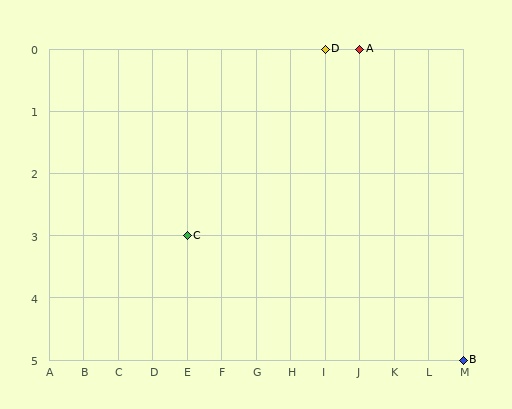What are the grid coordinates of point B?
Point B is at grid coordinates (M, 5).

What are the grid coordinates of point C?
Point C is at grid coordinates (E, 3).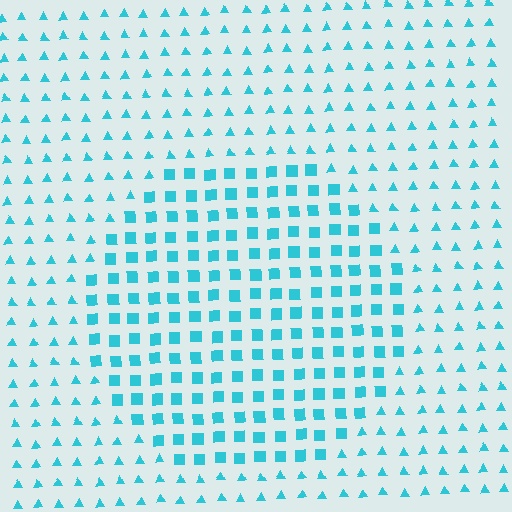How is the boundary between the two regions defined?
The boundary is defined by a change in element shape: squares inside vs. triangles outside. All elements share the same color and spacing.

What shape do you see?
I see a circle.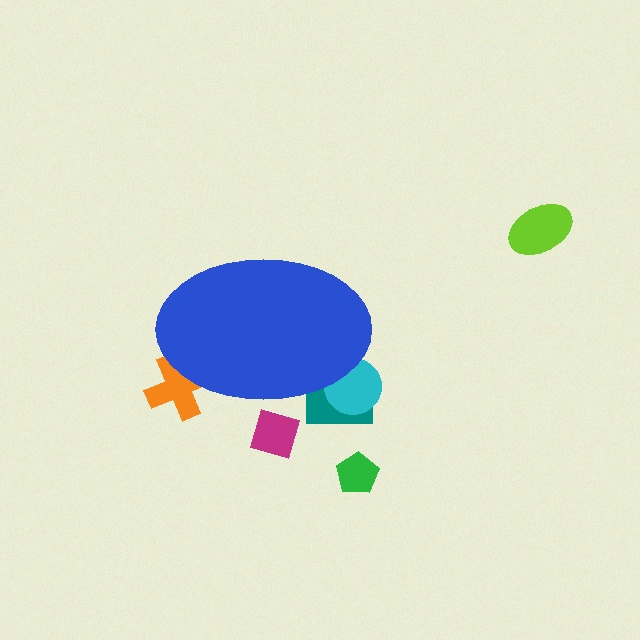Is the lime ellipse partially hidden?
No, the lime ellipse is fully visible.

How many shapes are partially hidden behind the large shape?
4 shapes are partially hidden.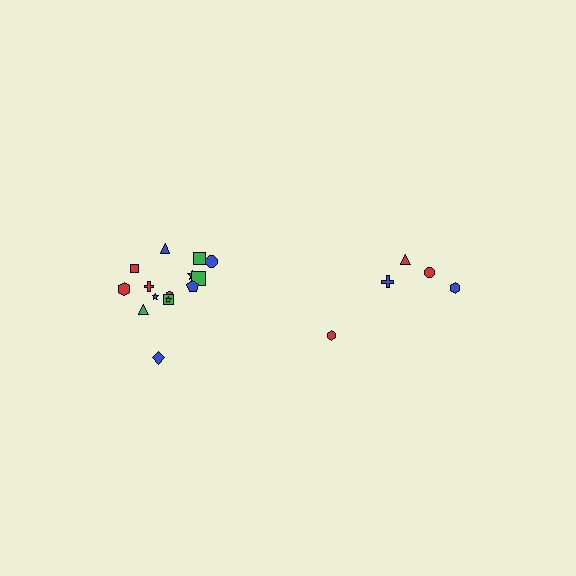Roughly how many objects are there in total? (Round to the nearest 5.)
Roughly 20 objects in total.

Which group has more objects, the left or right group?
The left group.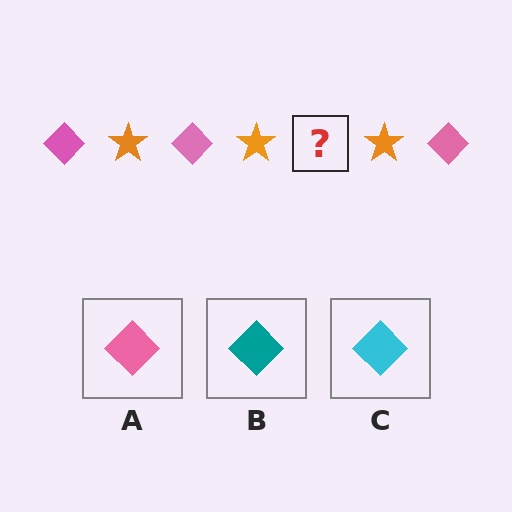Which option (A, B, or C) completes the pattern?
A.